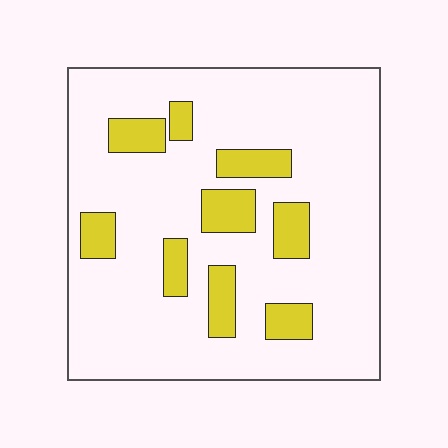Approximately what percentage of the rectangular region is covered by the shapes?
Approximately 15%.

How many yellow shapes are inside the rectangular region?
9.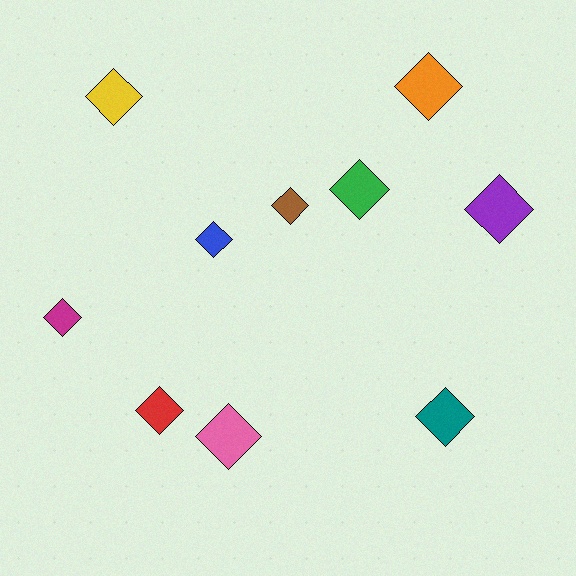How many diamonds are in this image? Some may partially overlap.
There are 10 diamonds.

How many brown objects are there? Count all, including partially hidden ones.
There is 1 brown object.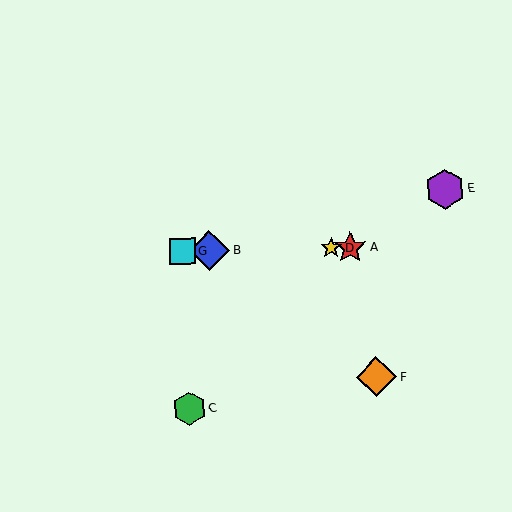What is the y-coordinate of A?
Object A is at y≈248.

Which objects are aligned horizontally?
Objects A, B, D, G are aligned horizontally.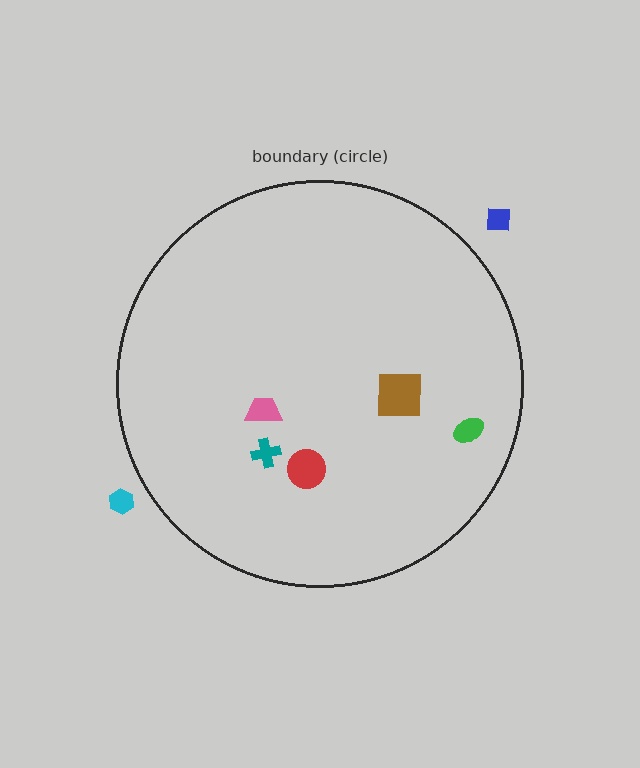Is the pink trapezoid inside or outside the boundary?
Inside.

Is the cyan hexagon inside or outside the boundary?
Outside.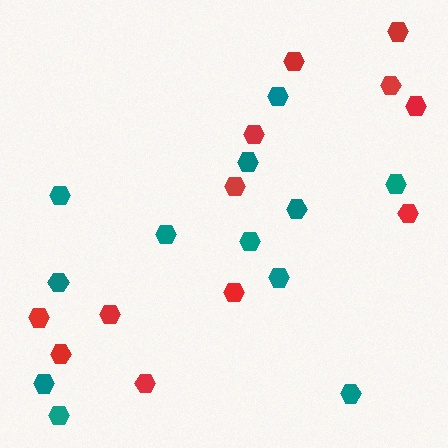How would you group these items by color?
There are 2 groups: one group of red hexagons (12) and one group of teal hexagons (12).